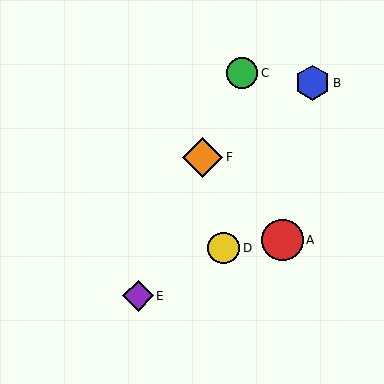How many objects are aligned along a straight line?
3 objects (C, E, F) are aligned along a straight line.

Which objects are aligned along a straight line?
Objects C, E, F are aligned along a straight line.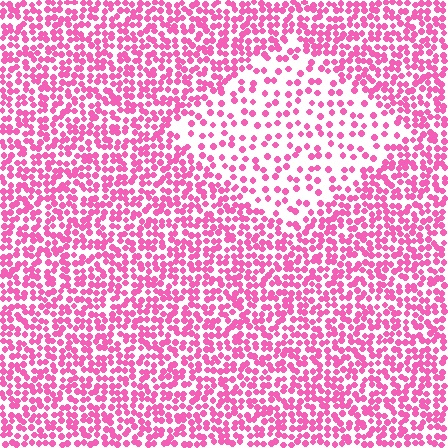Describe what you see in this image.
The image contains small pink elements arranged at two different densities. A diamond-shaped region is visible where the elements are less densely packed than the surrounding area.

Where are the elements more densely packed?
The elements are more densely packed outside the diamond boundary.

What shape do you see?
I see a diamond.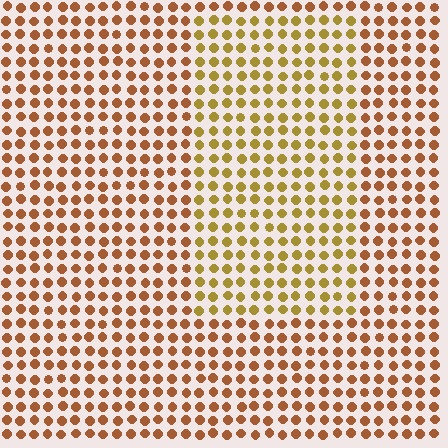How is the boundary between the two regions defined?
The boundary is defined purely by a slight shift in hue (about 28 degrees). Spacing, size, and orientation are identical on both sides.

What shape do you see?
I see a rectangle.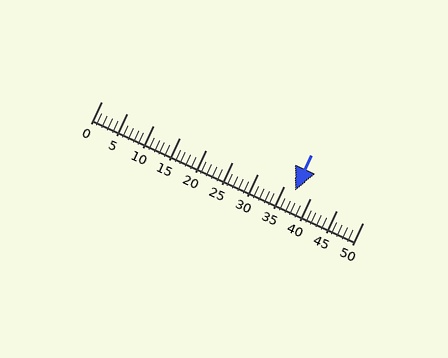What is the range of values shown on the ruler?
The ruler shows values from 0 to 50.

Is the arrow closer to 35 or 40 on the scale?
The arrow is closer to 35.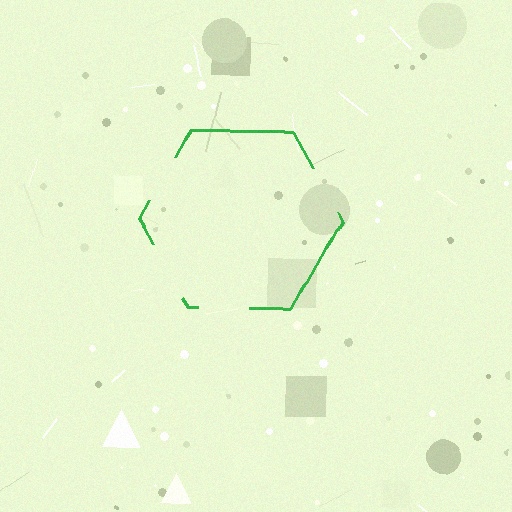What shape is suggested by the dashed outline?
The dashed outline suggests a hexagon.